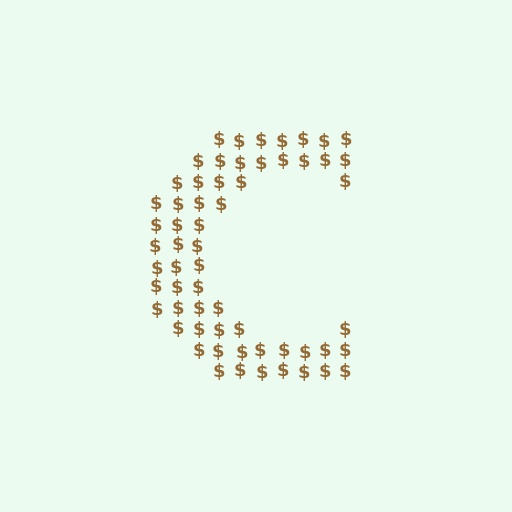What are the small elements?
The small elements are dollar signs.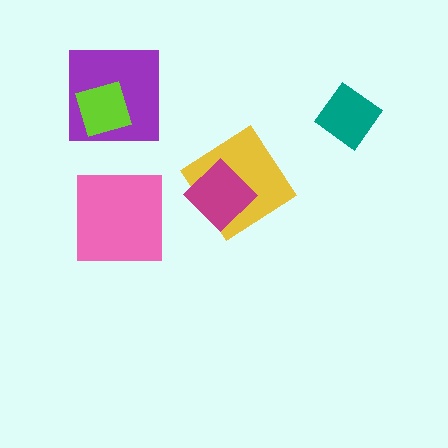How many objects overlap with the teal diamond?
0 objects overlap with the teal diamond.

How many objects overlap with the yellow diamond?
1 object overlaps with the yellow diamond.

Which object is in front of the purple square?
The lime diamond is in front of the purple square.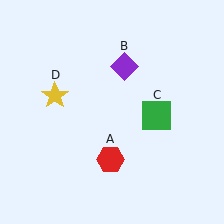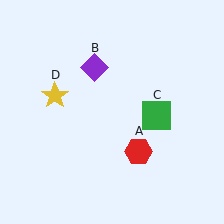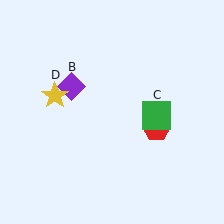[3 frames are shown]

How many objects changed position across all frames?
2 objects changed position: red hexagon (object A), purple diamond (object B).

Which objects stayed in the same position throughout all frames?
Green square (object C) and yellow star (object D) remained stationary.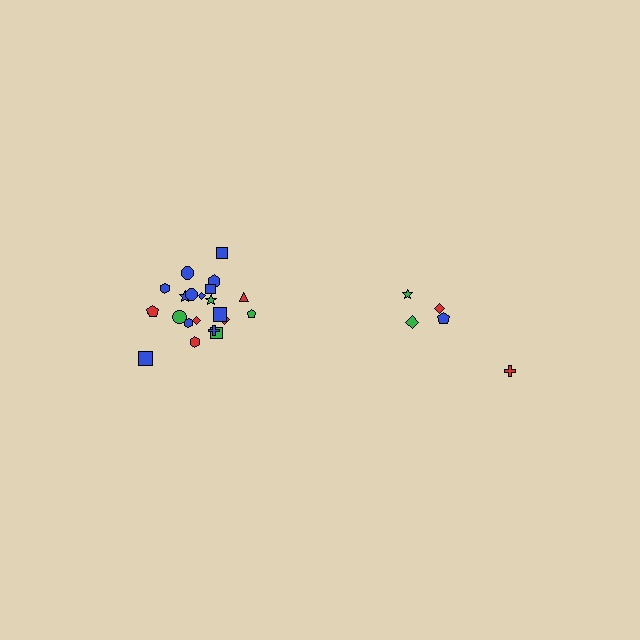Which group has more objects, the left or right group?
The left group.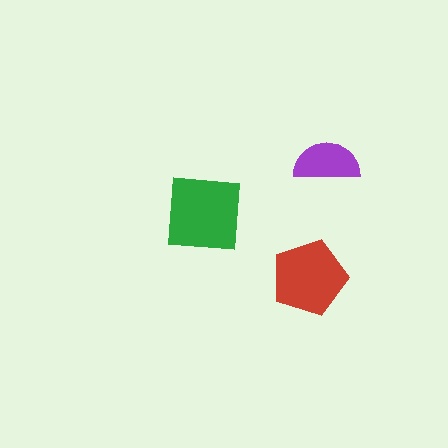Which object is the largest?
The green square.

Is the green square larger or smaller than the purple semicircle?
Larger.